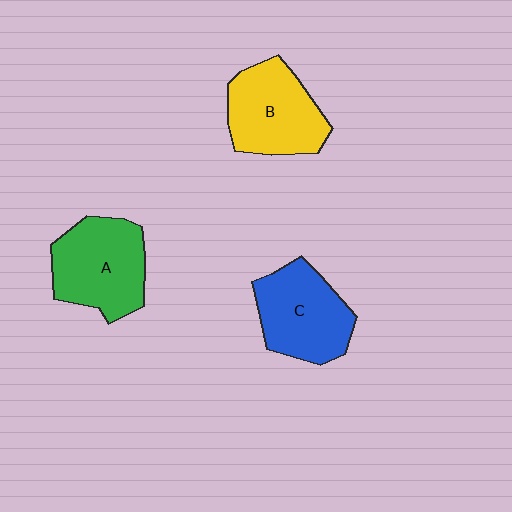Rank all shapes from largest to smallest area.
From largest to smallest: A (green), B (yellow), C (blue).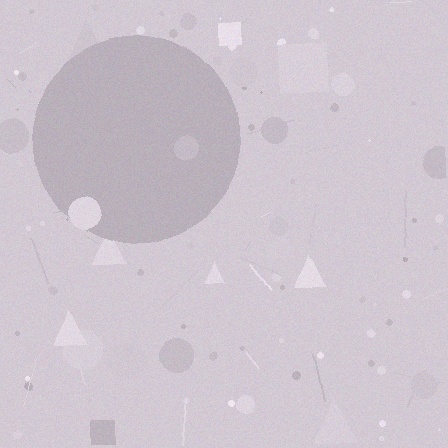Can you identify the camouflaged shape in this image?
The camouflaged shape is a circle.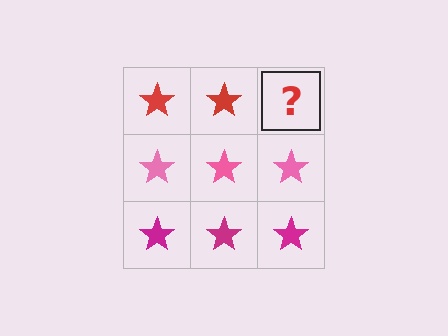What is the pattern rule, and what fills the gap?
The rule is that each row has a consistent color. The gap should be filled with a red star.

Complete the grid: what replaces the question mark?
The question mark should be replaced with a red star.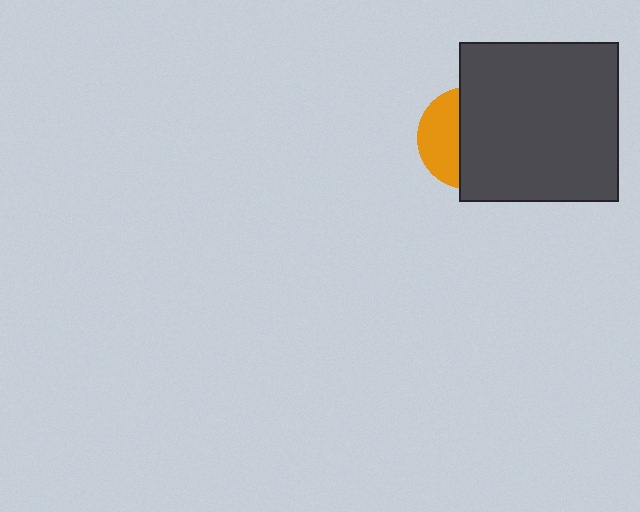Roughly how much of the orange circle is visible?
A small part of it is visible (roughly 40%).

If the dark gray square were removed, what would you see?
You would see the complete orange circle.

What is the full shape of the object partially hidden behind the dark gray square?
The partially hidden object is an orange circle.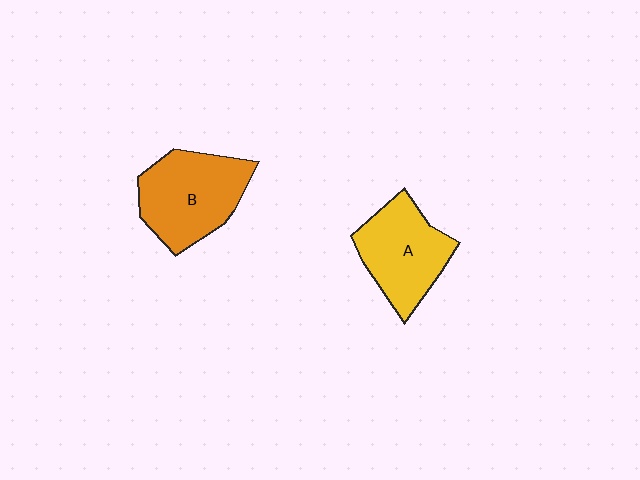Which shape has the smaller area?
Shape A (yellow).